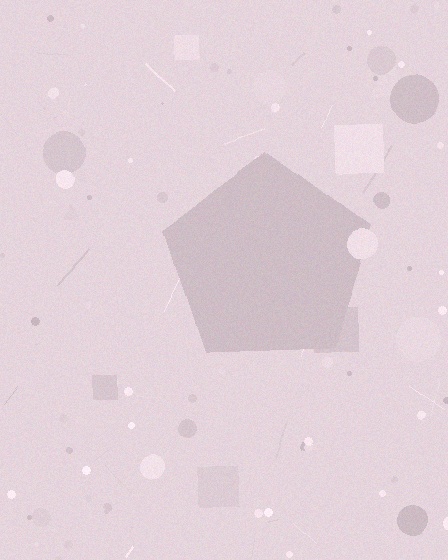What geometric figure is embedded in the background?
A pentagon is embedded in the background.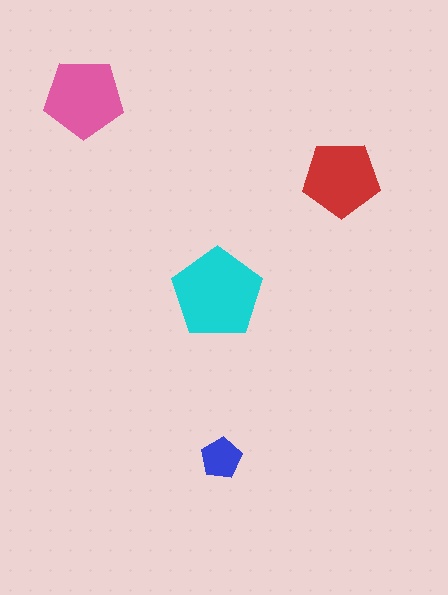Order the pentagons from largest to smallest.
the cyan one, the pink one, the red one, the blue one.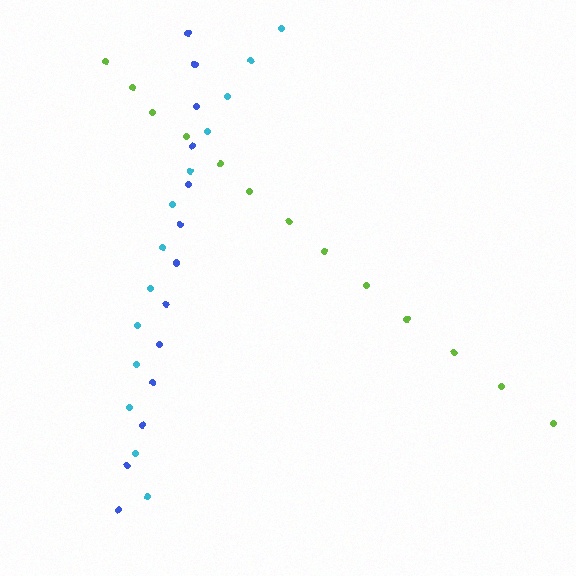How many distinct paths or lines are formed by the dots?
There are 3 distinct paths.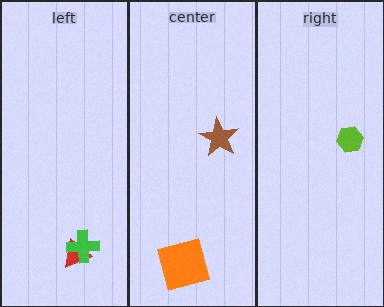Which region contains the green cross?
The left region.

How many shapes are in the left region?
2.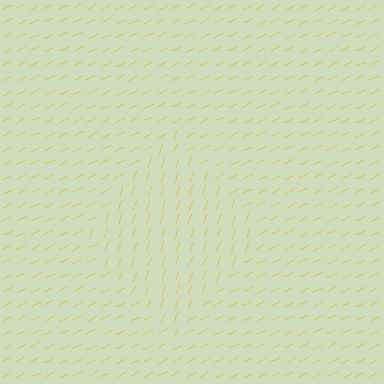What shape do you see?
I see a diamond.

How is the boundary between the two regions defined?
The boundary is defined purely by a change in line orientation (approximately 45 degrees difference). All lines are the same color and thickness.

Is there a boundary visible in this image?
Yes, there is a texture boundary formed by a change in line orientation.